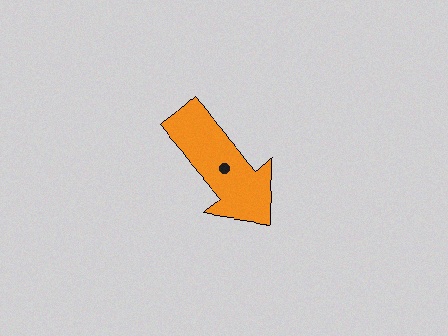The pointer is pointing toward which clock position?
Roughly 5 o'clock.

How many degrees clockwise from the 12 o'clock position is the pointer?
Approximately 139 degrees.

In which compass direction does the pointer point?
Southeast.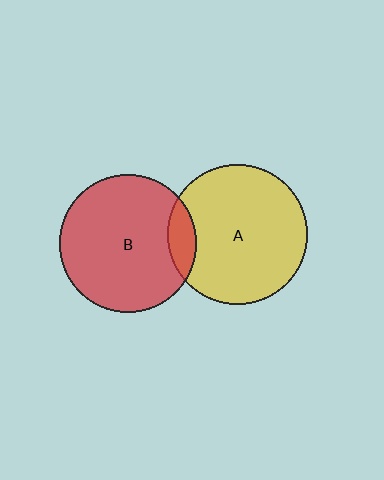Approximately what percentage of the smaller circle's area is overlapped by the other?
Approximately 10%.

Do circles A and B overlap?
Yes.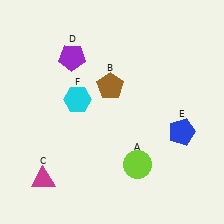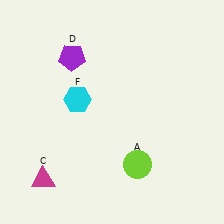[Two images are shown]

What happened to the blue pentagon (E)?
The blue pentagon (E) was removed in Image 2. It was in the bottom-right area of Image 1.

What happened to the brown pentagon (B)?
The brown pentagon (B) was removed in Image 2. It was in the top-left area of Image 1.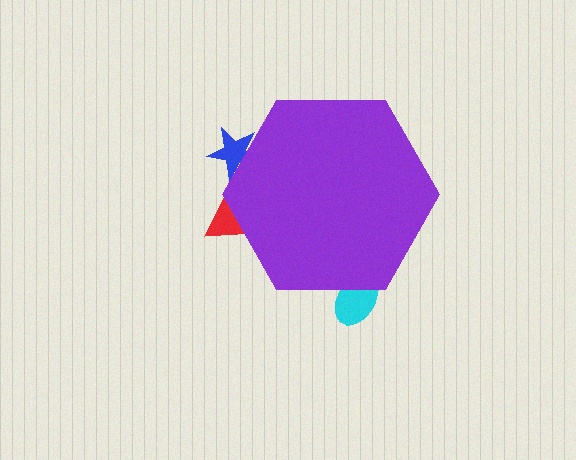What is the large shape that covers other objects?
A purple hexagon.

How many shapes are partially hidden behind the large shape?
3 shapes are partially hidden.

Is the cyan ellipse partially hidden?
Yes, the cyan ellipse is partially hidden behind the purple hexagon.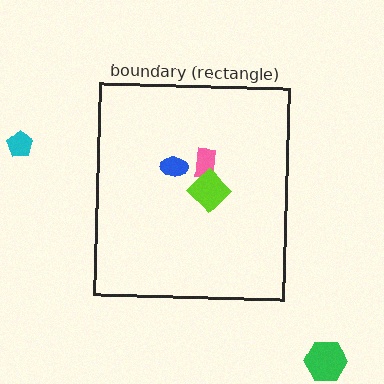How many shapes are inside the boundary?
3 inside, 2 outside.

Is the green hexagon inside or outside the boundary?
Outside.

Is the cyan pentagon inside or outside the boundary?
Outside.